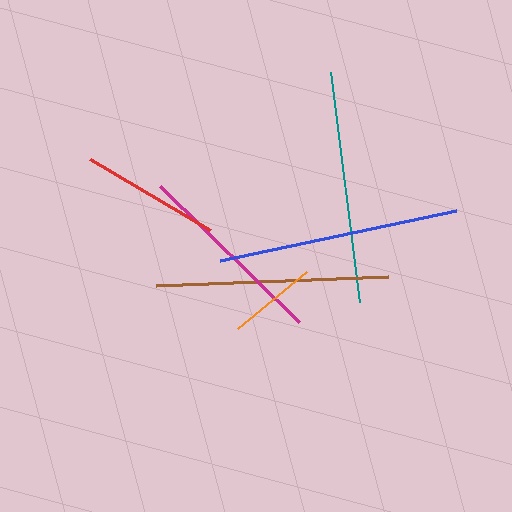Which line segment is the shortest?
The orange line is the shortest at approximately 89 pixels.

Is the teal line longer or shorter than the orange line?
The teal line is longer than the orange line.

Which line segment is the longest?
The blue line is the longest at approximately 241 pixels.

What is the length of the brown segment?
The brown segment is approximately 232 pixels long.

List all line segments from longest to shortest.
From longest to shortest: blue, brown, teal, magenta, red, orange.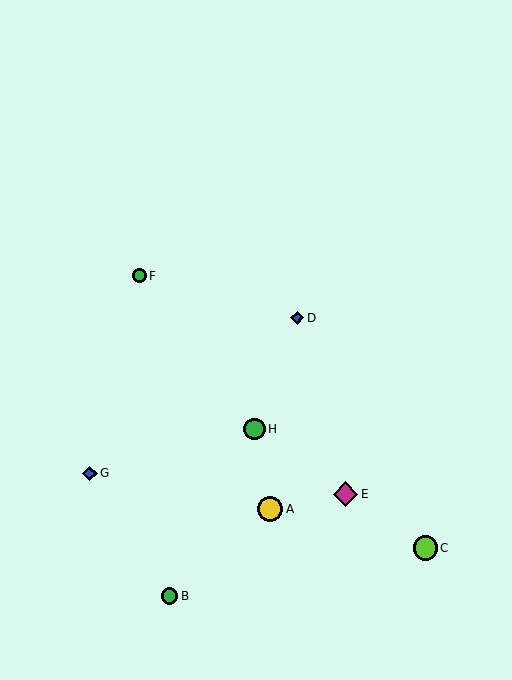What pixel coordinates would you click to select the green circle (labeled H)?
Click at (254, 429) to select the green circle H.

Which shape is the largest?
The yellow circle (labeled A) is the largest.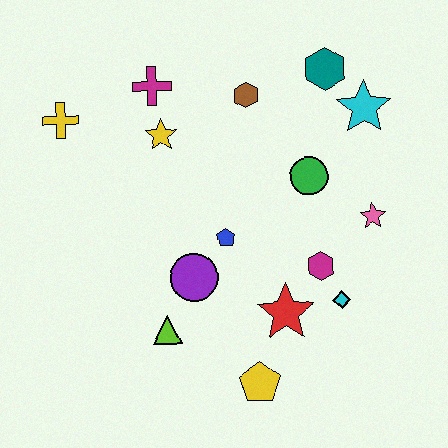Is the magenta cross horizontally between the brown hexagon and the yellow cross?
Yes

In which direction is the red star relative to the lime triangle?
The red star is to the right of the lime triangle.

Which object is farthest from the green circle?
The yellow cross is farthest from the green circle.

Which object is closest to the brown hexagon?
The teal hexagon is closest to the brown hexagon.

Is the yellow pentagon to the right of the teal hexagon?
No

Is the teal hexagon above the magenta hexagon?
Yes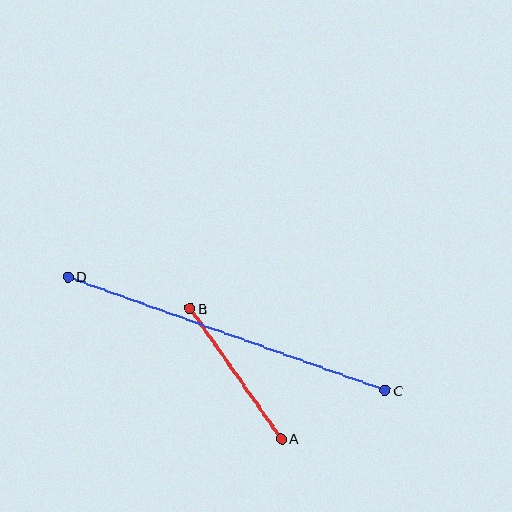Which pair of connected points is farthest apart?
Points C and D are farthest apart.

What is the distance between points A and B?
The distance is approximately 159 pixels.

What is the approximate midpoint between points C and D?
The midpoint is at approximately (226, 334) pixels.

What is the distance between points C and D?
The distance is approximately 337 pixels.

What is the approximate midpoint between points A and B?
The midpoint is at approximately (236, 374) pixels.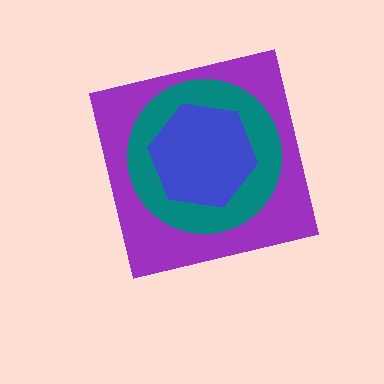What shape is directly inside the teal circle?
The blue hexagon.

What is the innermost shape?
The blue hexagon.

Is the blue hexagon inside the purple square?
Yes.